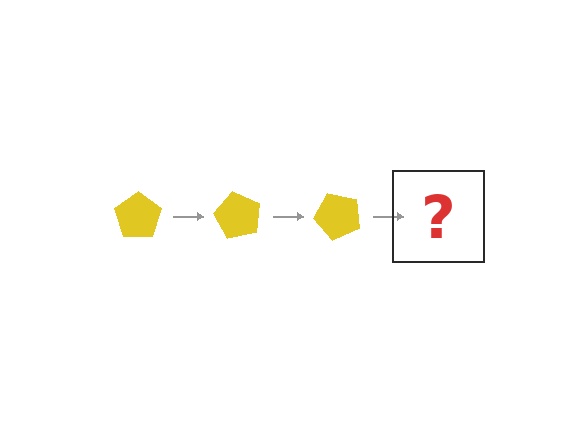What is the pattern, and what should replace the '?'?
The pattern is that the pentagon rotates 60 degrees each step. The '?' should be a yellow pentagon rotated 180 degrees.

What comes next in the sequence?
The next element should be a yellow pentagon rotated 180 degrees.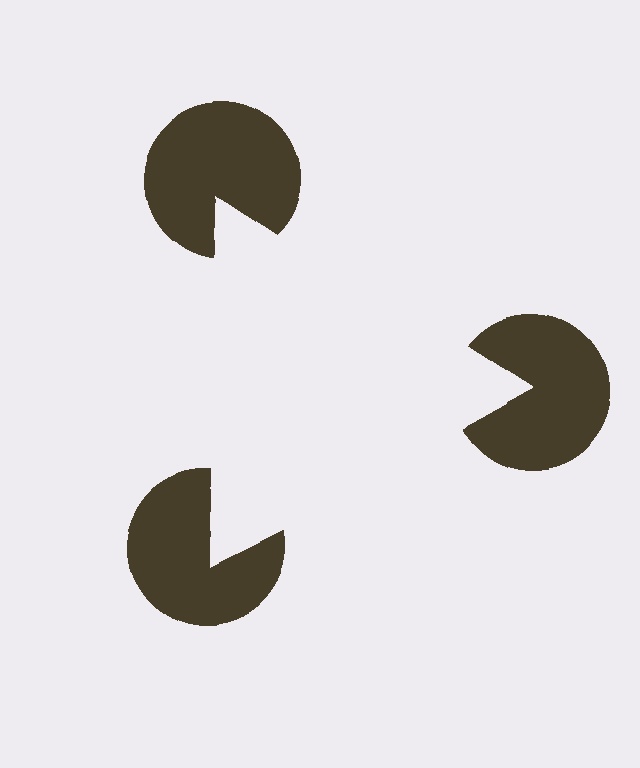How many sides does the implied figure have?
3 sides.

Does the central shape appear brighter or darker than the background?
It typically appears slightly brighter than the background, even though no actual brightness change is drawn.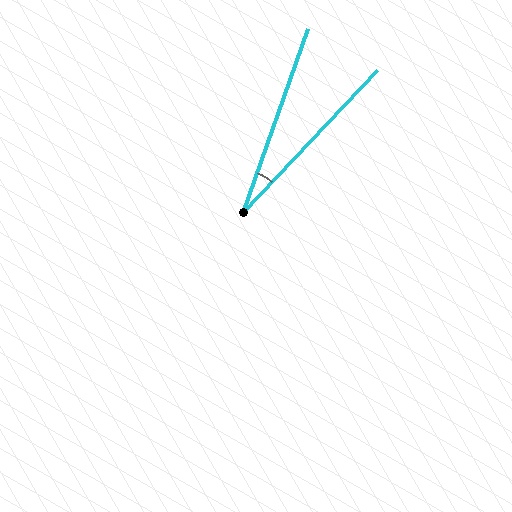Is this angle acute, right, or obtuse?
It is acute.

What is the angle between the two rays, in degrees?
Approximately 24 degrees.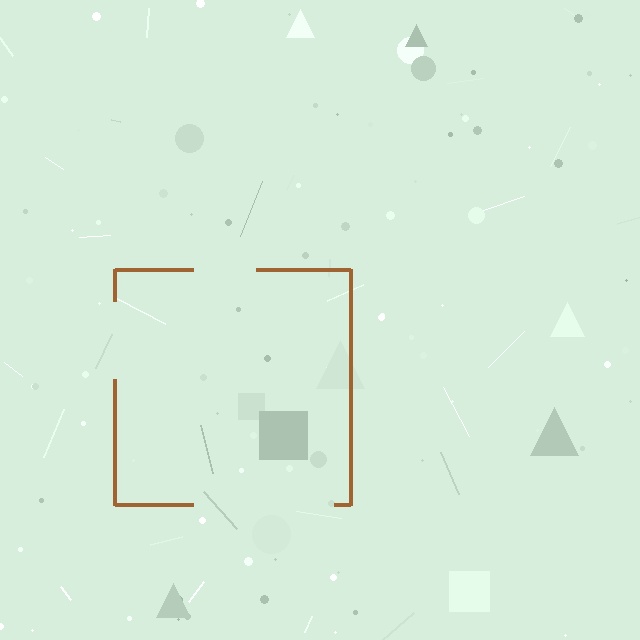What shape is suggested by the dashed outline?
The dashed outline suggests a square.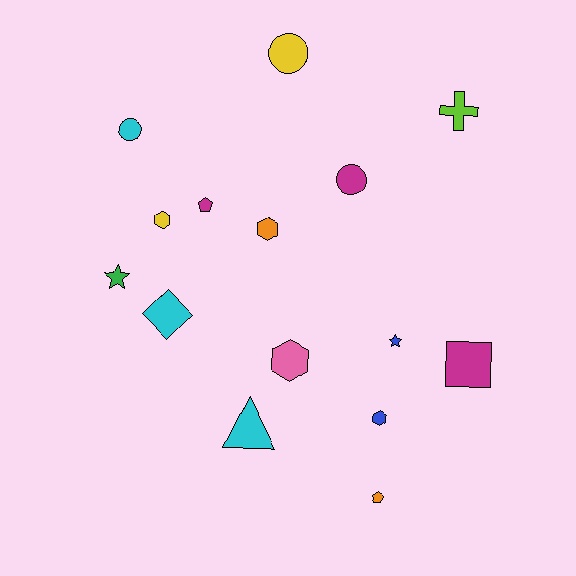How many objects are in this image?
There are 15 objects.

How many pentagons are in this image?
There are 2 pentagons.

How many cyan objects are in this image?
There are 3 cyan objects.